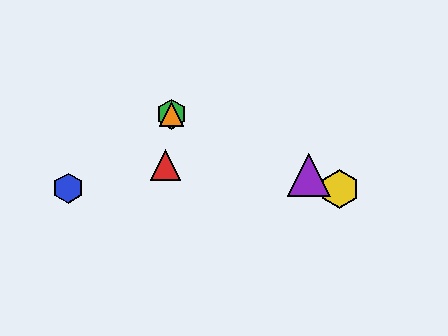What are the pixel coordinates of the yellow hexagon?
The yellow hexagon is at (339, 189).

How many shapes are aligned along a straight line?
4 shapes (the green hexagon, the yellow hexagon, the purple triangle, the orange triangle) are aligned along a straight line.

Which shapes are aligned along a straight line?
The green hexagon, the yellow hexagon, the purple triangle, the orange triangle are aligned along a straight line.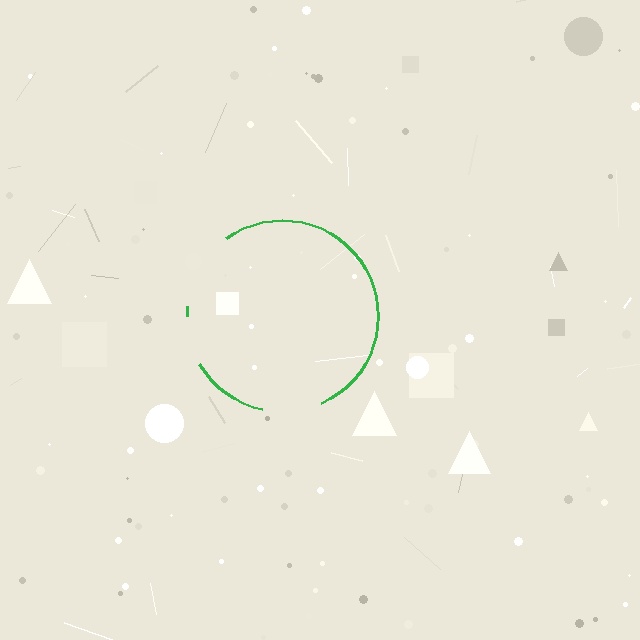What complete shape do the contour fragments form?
The contour fragments form a circle.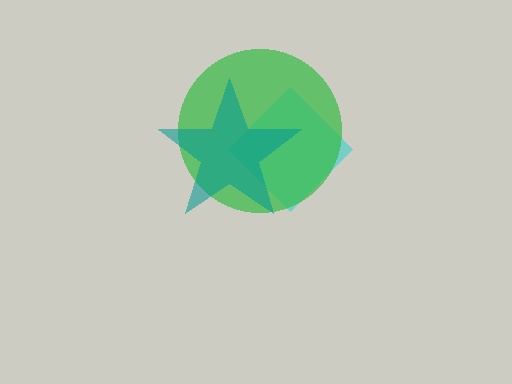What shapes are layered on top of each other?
The layered shapes are: a cyan diamond, a green circle, a teal star.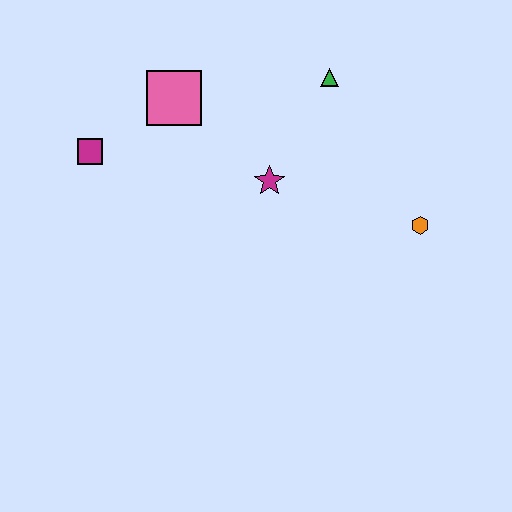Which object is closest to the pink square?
The magenta square is closest to the pink square.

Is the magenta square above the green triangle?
No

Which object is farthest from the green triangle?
The magenta square is farthest from the green triangle.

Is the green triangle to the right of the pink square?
Yes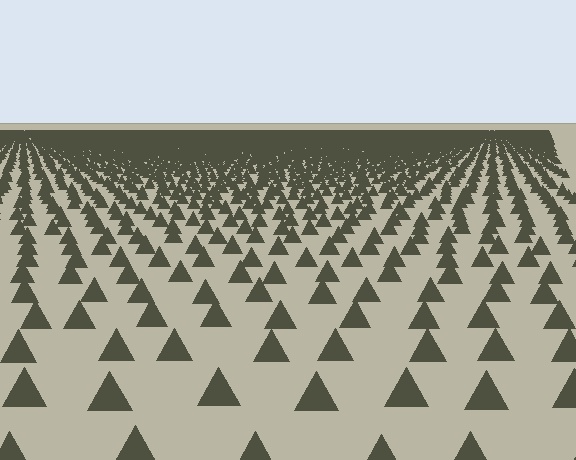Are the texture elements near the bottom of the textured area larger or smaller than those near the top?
Larger. Near the bottom, elements are closer to the viewer and appear at a bigger on-screen size.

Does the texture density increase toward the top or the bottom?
Density increases toward the top.